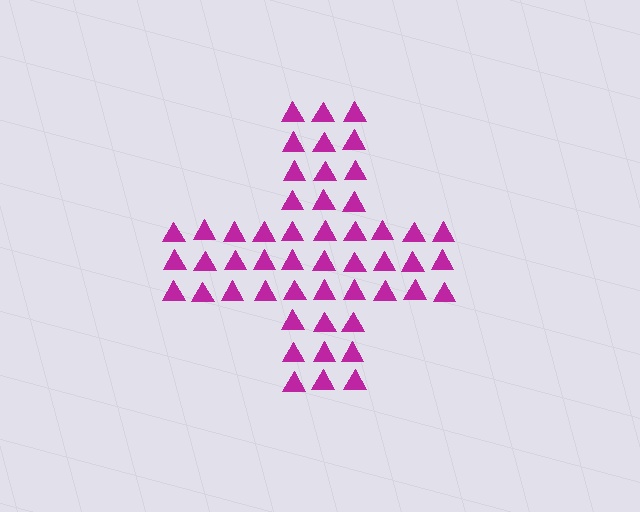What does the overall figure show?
The overall figure shows a cross.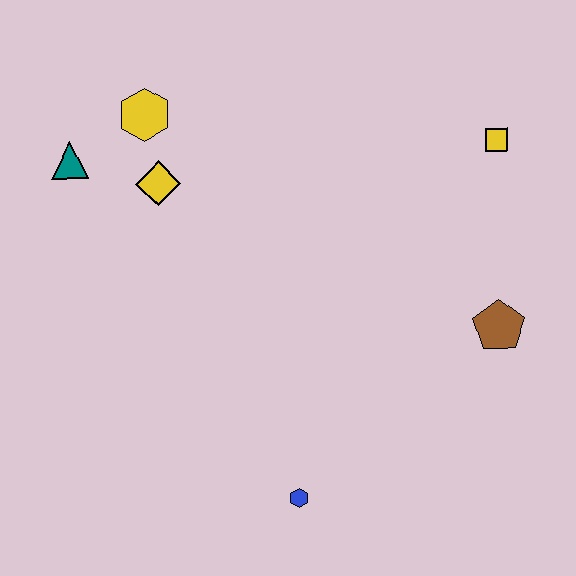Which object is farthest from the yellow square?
The teal triangle is farthest from the yellow square.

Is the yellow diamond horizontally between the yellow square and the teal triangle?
Yes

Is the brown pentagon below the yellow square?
Yes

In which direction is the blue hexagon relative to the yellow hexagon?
The blue hexagon is below the yellow hexagon.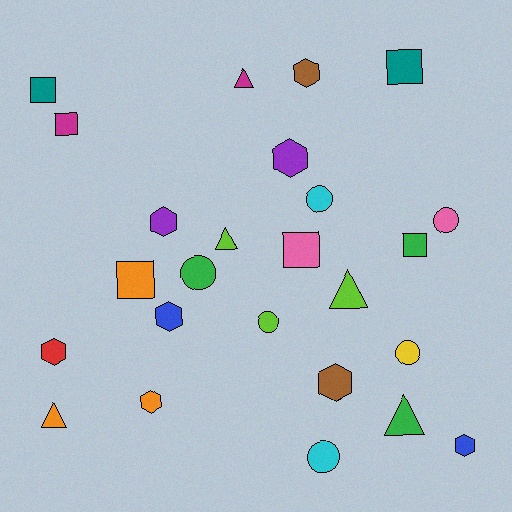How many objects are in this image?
There are 25 objects.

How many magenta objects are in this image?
There are 2 magenta objects.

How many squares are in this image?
There are 6 squares.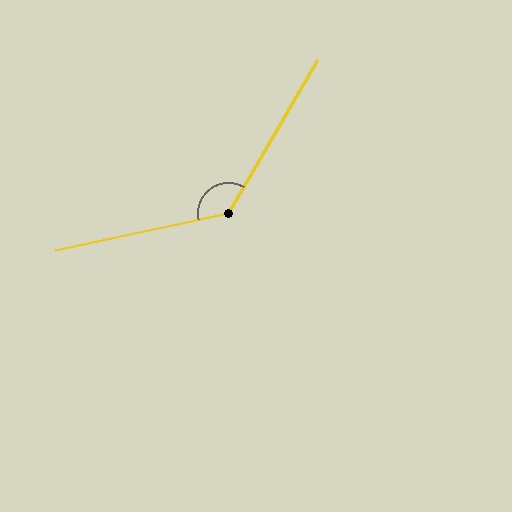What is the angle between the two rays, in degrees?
Approximately 133 degrees.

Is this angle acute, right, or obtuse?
It is obtuse.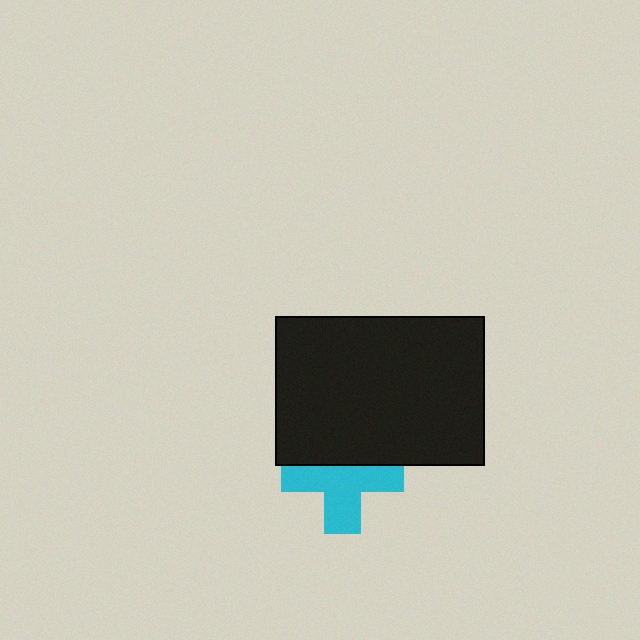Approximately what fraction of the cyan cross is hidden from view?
Roughly 39% of the cyan cross is hidden behind the black rectangle.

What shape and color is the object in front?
The object in front is a black rectangle.